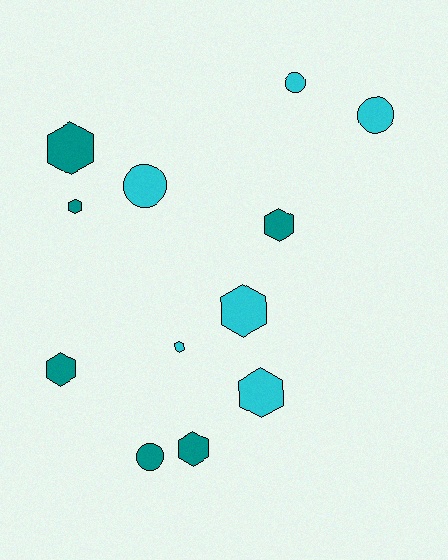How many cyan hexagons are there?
There are 3 cyan hexagons.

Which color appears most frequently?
Cyan, with 6 objects.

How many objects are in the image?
There are 12 objects.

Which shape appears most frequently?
Hexagon, with 8 objects.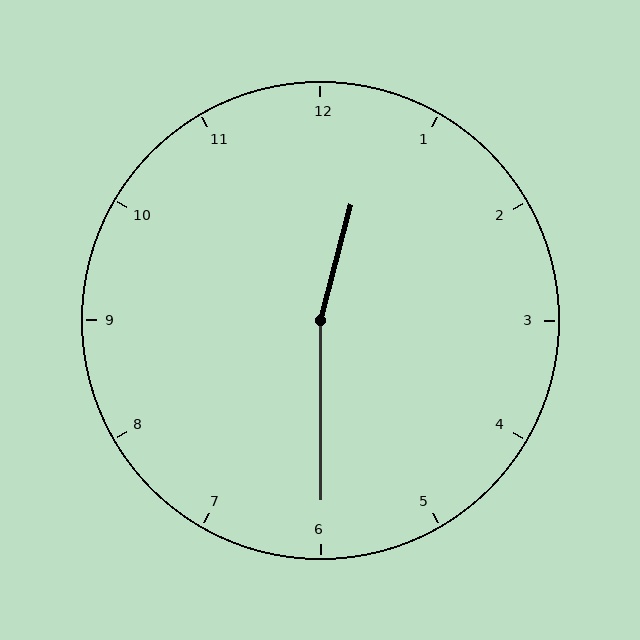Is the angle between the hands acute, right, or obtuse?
It is obtuse.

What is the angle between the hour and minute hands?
Approximately 165 degrees.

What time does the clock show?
12:30.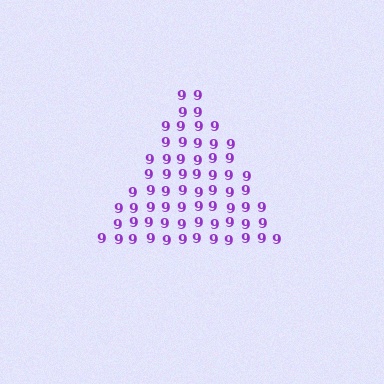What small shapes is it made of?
It is made of small digit 9's.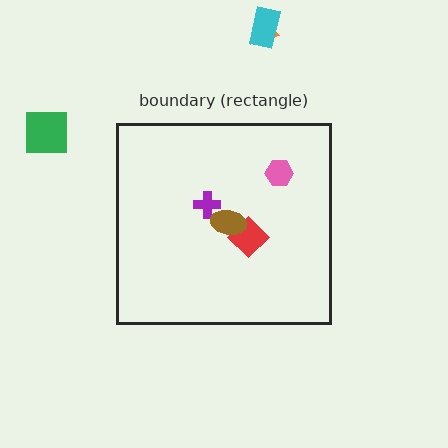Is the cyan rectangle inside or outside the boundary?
Outside.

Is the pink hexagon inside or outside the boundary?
Inside.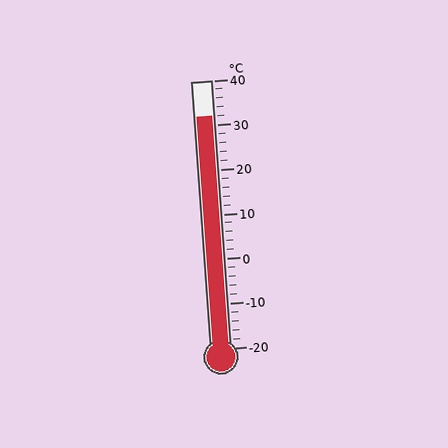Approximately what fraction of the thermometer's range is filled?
The thermometer is filled to approximately 85% of its range.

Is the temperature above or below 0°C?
The temperature is above 0°C.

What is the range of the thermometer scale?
The thermometer scale ranges from -20°C to 40°C.